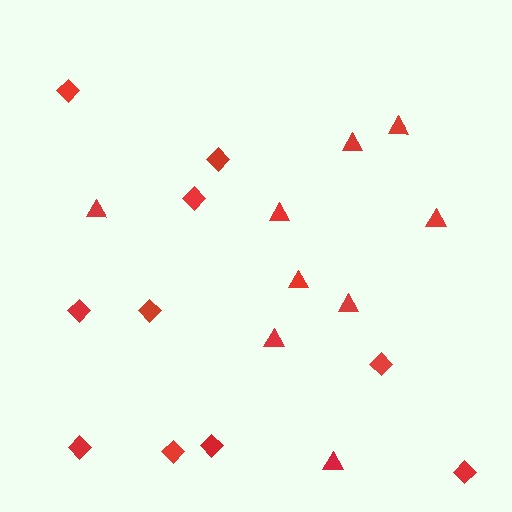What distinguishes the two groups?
There are 2 groups: one group of diamonds (10) and one group of triangles (9).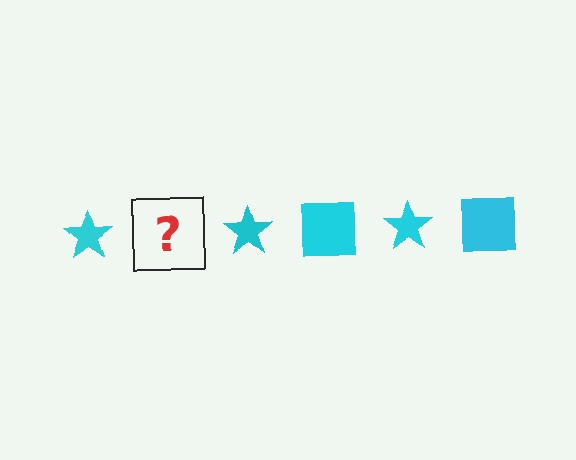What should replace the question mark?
The question mark should be replaced with a cyan square.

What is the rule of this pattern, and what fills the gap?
The rule is that the pattern cycles through star, square shapes in cyan. The gap should be filled with a cyan square.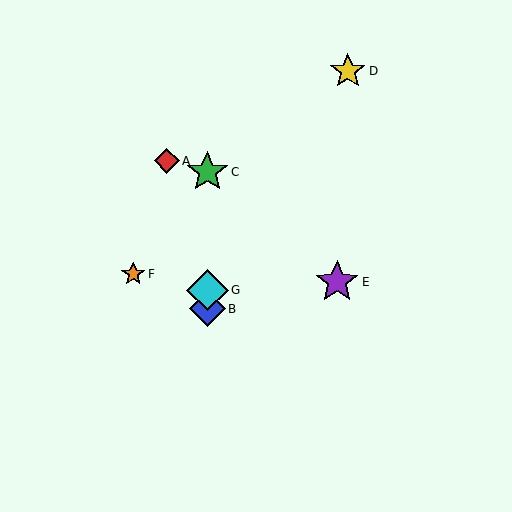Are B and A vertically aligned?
No, B is at x≈207 and A is at x≈167.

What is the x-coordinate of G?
Object G is at x≈207.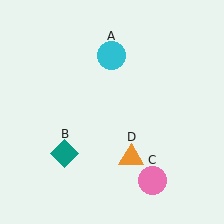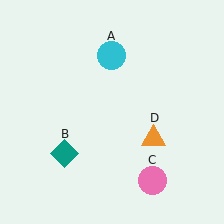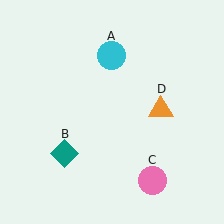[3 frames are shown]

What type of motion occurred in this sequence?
The orange triangle (object D) rotated counterclockwise around the center of the scene.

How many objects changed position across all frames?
1 object changed position: orange triangle (object D).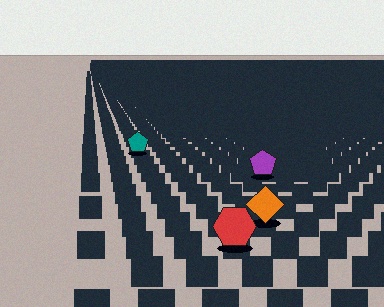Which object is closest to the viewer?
The red hexagon is closest. The texture marks near it are larger and more spread out.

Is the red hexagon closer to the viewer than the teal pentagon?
Yes. The red hexagon is closer — you can tell from the texture gradient: the ground texture is coarser near it.